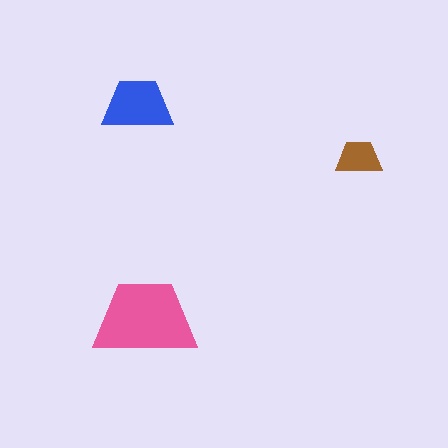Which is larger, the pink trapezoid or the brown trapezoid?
The pink one.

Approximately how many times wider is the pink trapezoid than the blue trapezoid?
About 1.5 times wider.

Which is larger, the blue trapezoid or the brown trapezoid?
The blue one.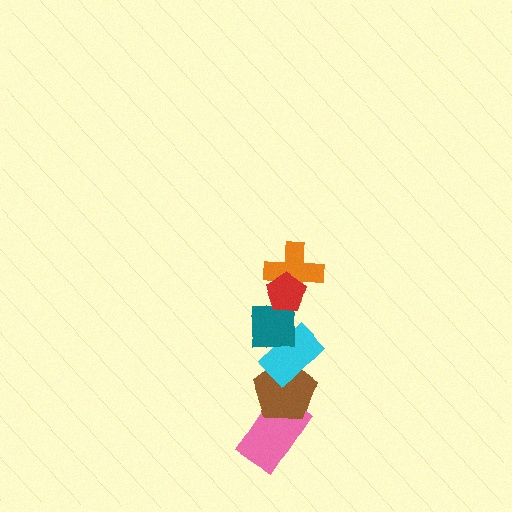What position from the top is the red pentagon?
The red pentagon is 1st from the top.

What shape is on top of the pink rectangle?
The brown pentagon is on top of the pink rectangle.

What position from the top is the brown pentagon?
The brown pentagon is 5th from the top.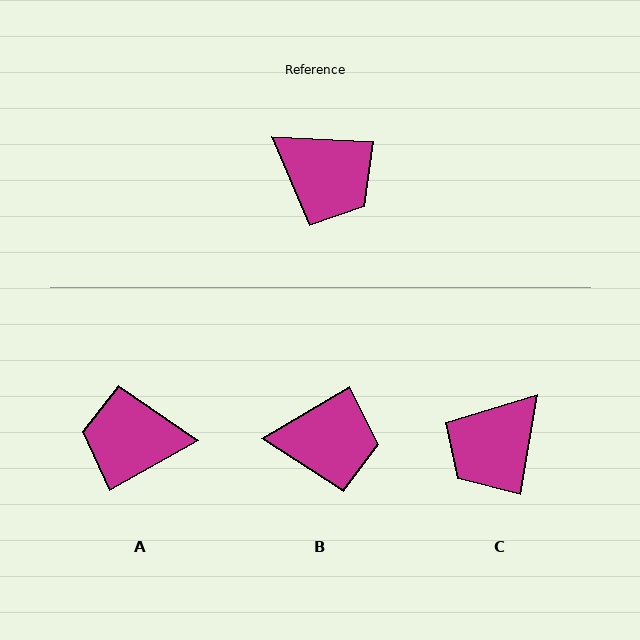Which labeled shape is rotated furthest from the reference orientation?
A, about 147 degrees away.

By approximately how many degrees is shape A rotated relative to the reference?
Approximately 147 degrees clockwise.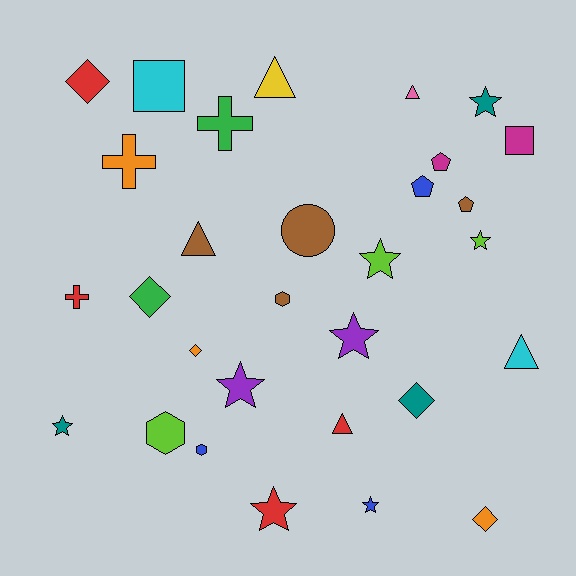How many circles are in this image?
There is 1 circle.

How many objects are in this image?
There are 30 objects.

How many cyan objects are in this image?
There are 2 cyan objects.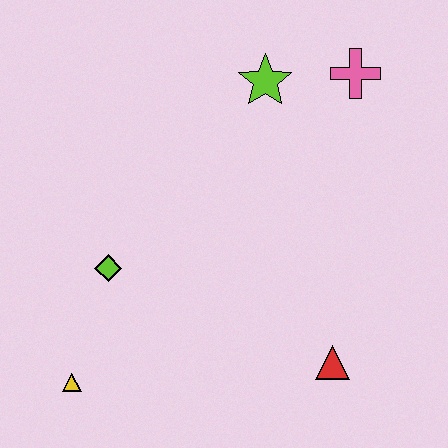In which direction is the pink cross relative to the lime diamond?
The pink cross is to the right of the lime diamond.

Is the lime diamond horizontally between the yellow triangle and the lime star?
Yes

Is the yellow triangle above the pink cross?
No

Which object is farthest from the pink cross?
The yellow triangle is farthest from the pink cross.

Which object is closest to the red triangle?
The lime diamond is closest to the red triangle.